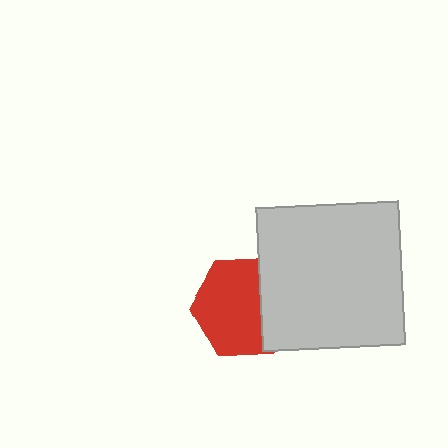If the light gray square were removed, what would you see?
You would see the complete red hexagon.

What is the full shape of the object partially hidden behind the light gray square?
The partially hidden object is a red hexagon.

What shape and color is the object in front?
The object in front is a light gray square.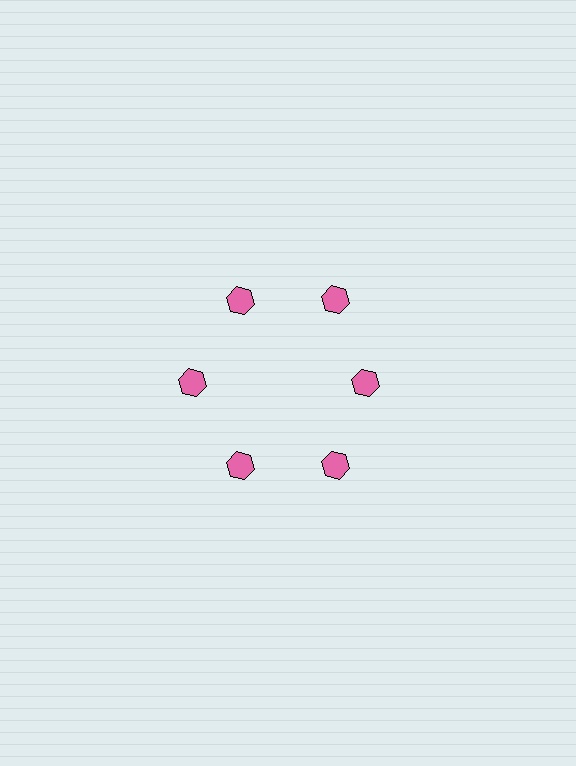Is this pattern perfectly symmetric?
No. The 6 pink hexagons are arranged in a ring, but one element near the 3 o'clock position is pulled inward toward the center, breaking the 6-fold rotational symmetry.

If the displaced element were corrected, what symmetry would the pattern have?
It would have 6-fold rotational symmetry — the pattern would map onto itself every 60 degrees.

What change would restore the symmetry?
The symmetry would be restored by moving it outward, back onto the ring so that all 6 hexagons sit at equal angles and equal distance from the center.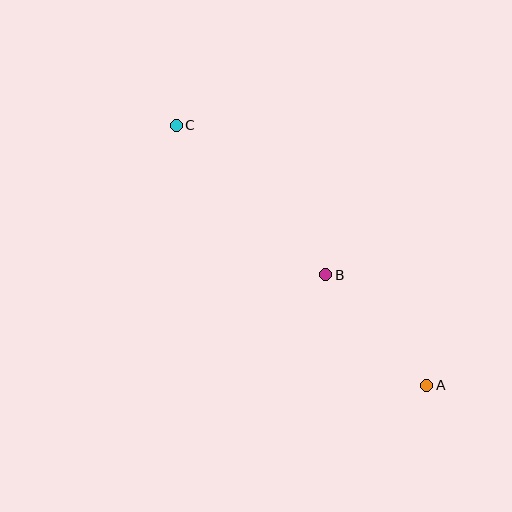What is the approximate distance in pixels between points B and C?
The distance between B and C is approximately 211 pixels.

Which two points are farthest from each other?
Points A and C are farthest from each other.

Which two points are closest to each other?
Points A and B are closest to each other.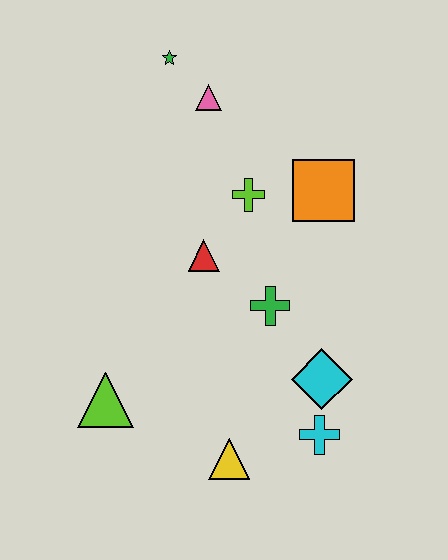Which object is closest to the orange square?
The lime cross is closest to the orange square.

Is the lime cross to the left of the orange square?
Yes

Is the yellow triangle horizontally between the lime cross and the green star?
Yes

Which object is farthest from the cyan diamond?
The green star is farthest from the cyan diamond.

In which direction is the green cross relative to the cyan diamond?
The green cross is above the cyan diamond.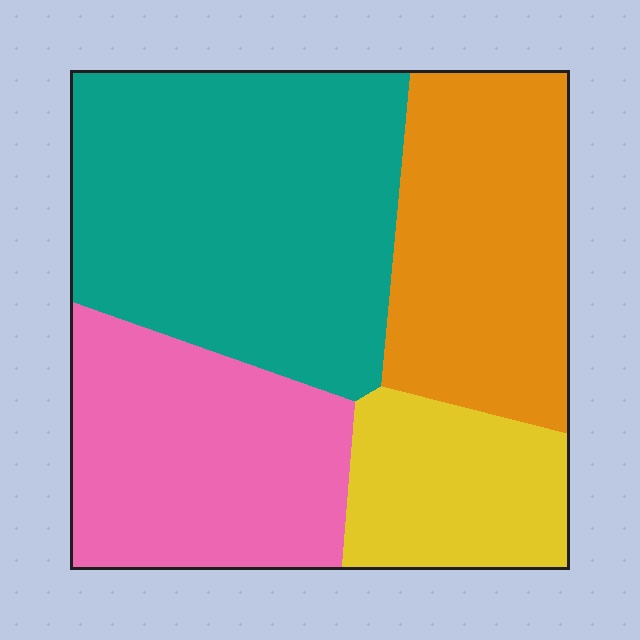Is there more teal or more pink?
Teal.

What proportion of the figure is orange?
Orange takes up about one quarter (1/4) of the figure.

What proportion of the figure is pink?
Pink covers 24% of the figure.